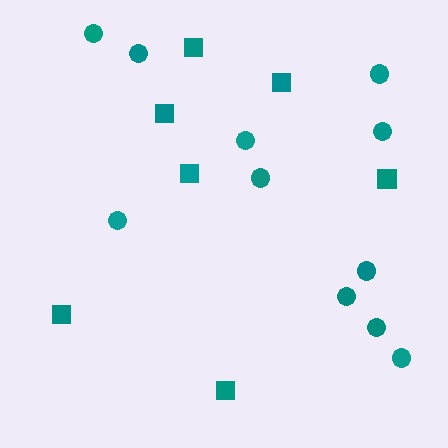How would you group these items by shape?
There are 2 groups: one group of circles (11) and one group of squares (7).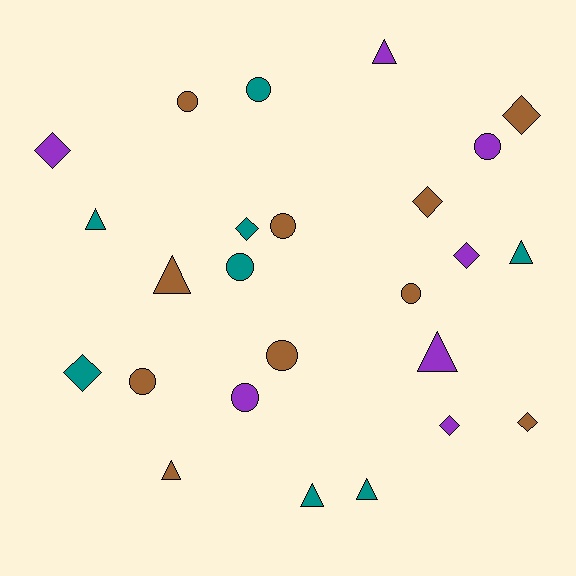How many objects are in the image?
There are 25 objects.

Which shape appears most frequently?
Circle, with 9 objects.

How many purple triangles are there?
There are 2 purple triangles.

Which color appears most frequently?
Brown, with 10 objects.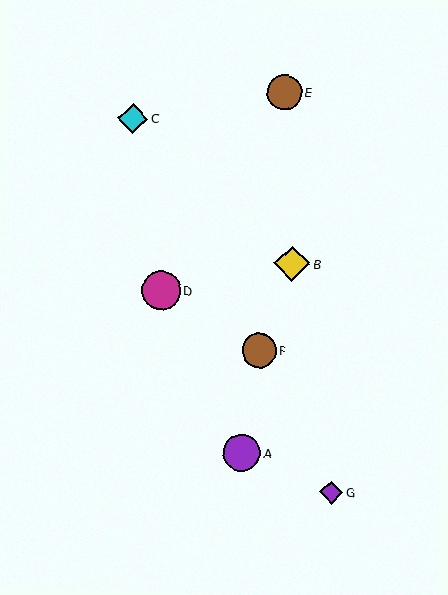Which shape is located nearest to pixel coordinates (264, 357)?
The brown circle (labeled F) at (259, 350) is nearest to that location.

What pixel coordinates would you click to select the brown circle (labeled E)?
Click at (285, 92) to select the brown circle E.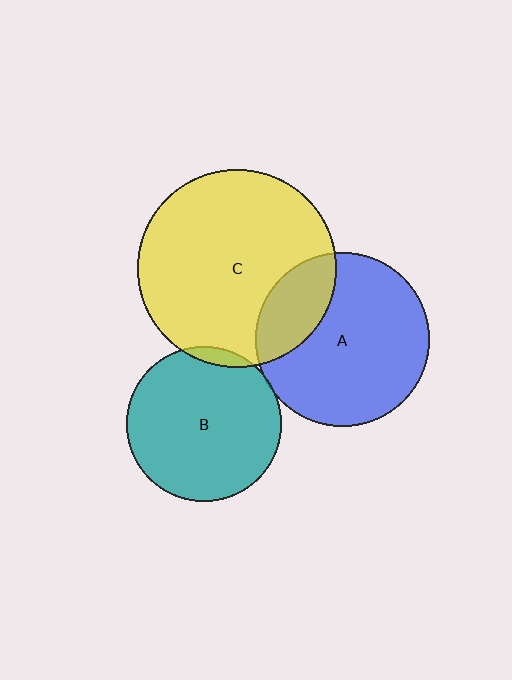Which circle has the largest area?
Circle C (yellow).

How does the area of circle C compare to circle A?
Approximately 1.3 times.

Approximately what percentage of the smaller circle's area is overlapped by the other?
Approximately 5%.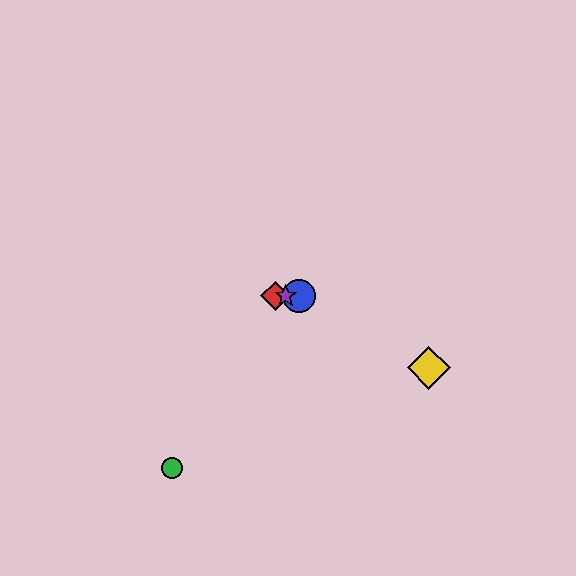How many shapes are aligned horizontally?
3 shapes (the red diamond, the blue circle, the purple star) are aligned horizontally.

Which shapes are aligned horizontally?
The red diamond, the blue circle, the purple star are aligned horizontally.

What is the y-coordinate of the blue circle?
The blue circle is at y≈296.